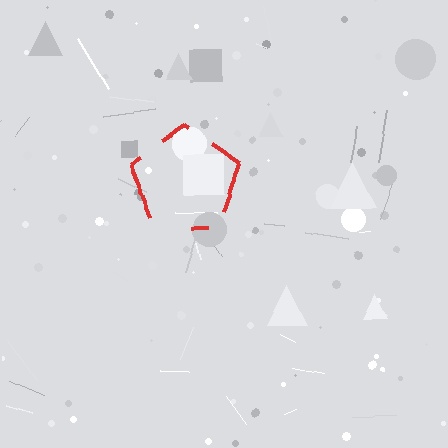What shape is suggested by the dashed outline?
The dashed outline suggests a pentagon.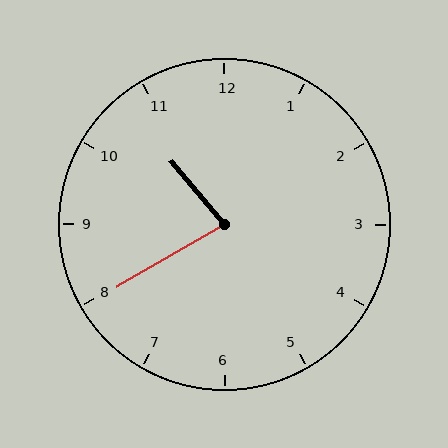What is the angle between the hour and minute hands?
Approximately 80 degrees.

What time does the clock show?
10:40.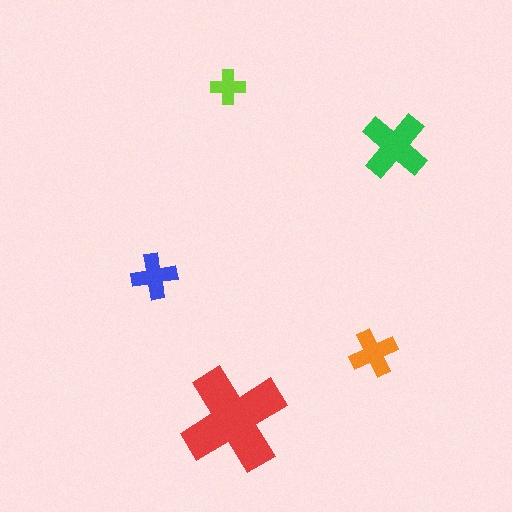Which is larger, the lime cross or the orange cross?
The orange one.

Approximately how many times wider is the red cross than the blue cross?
About 2.5 times wider.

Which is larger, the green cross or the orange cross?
The green one.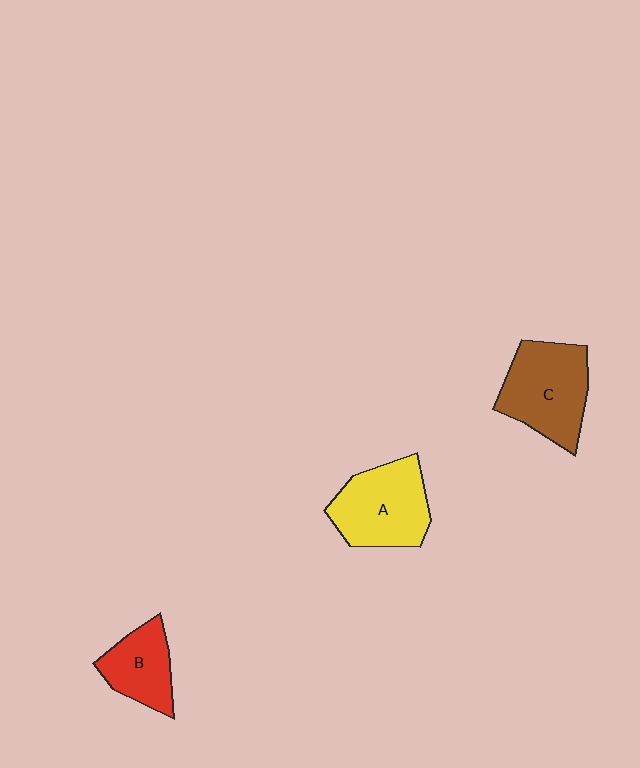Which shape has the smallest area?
Shape B (red).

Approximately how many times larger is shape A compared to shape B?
Approximately 1.5 times.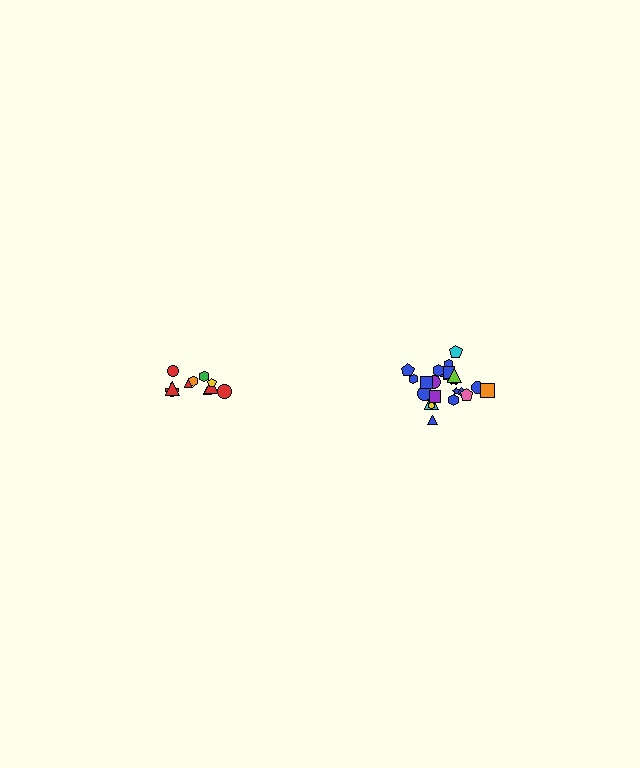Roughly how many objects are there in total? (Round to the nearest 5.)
Roughly 35 objects in total.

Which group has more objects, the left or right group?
The right group.